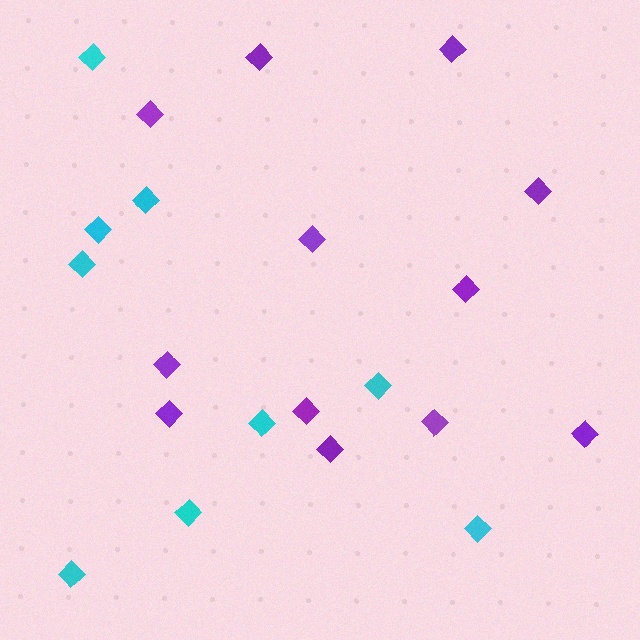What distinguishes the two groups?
There are 2 groups: one group of cyan diamonds (9) and one group of purple diamonds (12).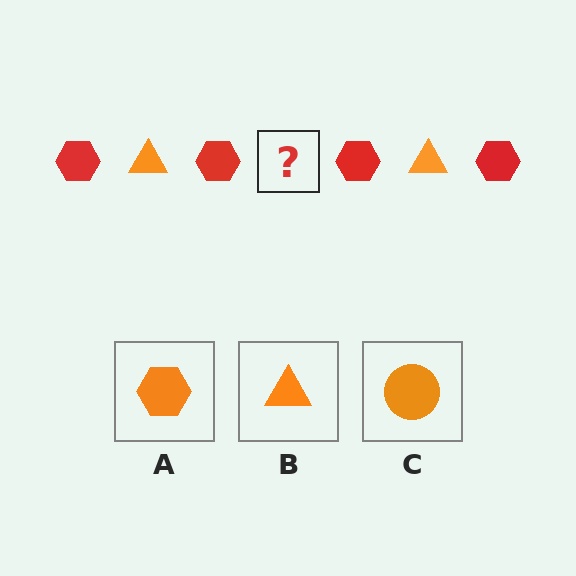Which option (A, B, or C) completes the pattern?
B.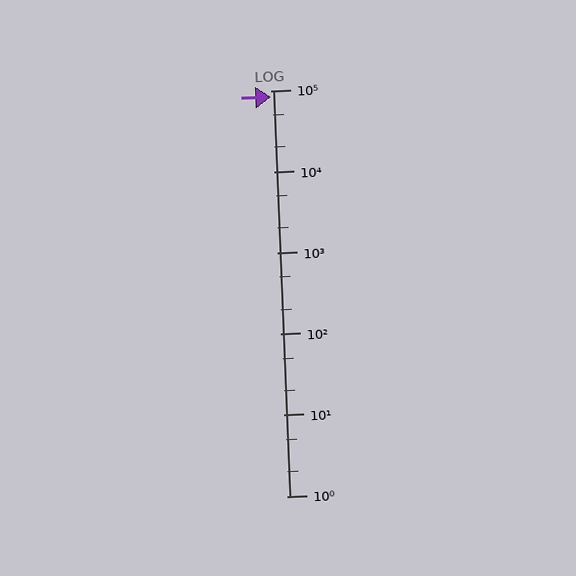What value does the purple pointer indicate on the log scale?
The pointer indicates approximately 82000.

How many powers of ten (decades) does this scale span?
The scale spans 5 decades, from 1 to 100000.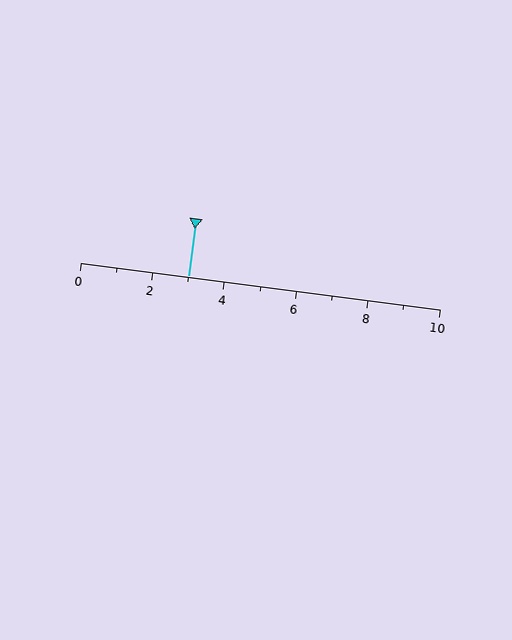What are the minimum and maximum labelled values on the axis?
The axis runs from 0 to 10.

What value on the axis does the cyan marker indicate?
The marker indicates approximately 3.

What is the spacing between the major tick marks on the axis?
The major ticks are spaced 2 apart.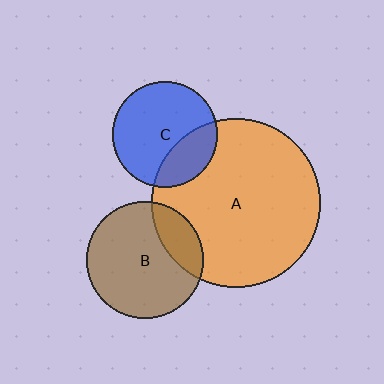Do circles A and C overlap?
Yes.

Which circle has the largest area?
Circle A (orange).